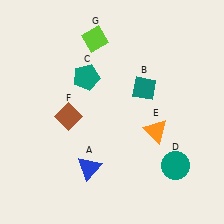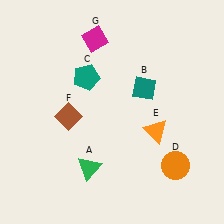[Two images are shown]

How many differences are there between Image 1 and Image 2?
There are 3 differences between the two images.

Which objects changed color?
A changed from blue to green. D changed from teal to orange. G changed from lime to magenta.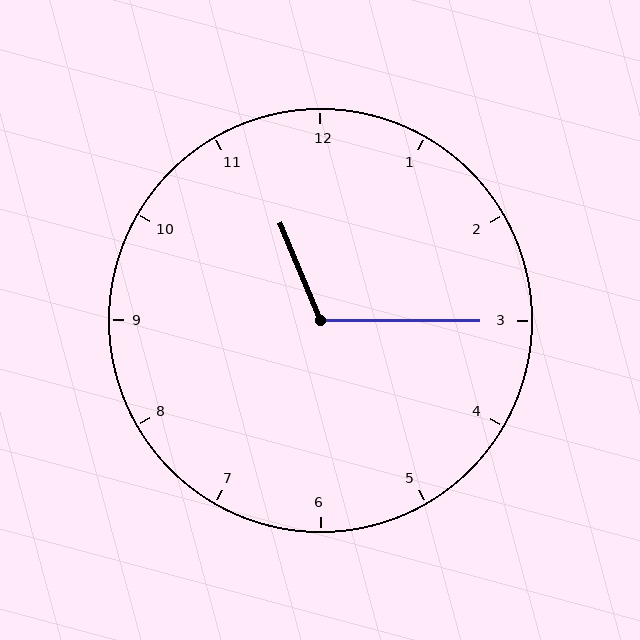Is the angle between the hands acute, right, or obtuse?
It is obtuse.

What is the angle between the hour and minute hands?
Approximately 112 degrees.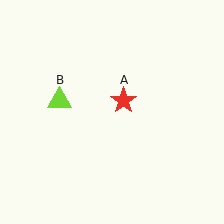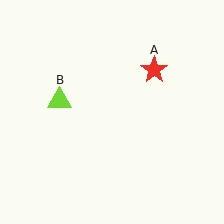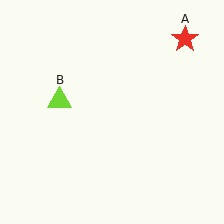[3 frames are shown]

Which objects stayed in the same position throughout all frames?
Lime triangle (object B) remained stationary.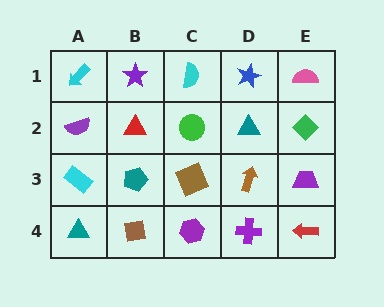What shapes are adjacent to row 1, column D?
A teal triangle (row 2, column D), a cyan semicircle (row 1, column C), a pink semicircle (row 1, column E).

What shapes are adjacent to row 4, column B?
A teal pentagon (row 3, column B), a teal triangle (row 4, column A), a purple hexagon (row 4, column C).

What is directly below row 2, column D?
A brown arrow.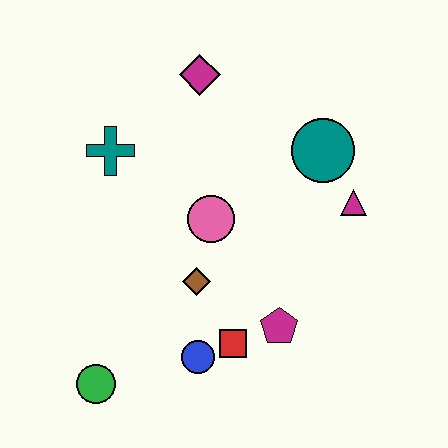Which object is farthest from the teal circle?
The green circle is farthest from the teal circle.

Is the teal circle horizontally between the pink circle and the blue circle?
No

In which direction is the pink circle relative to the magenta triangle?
The pink circle is to the left of the magenta triangle.